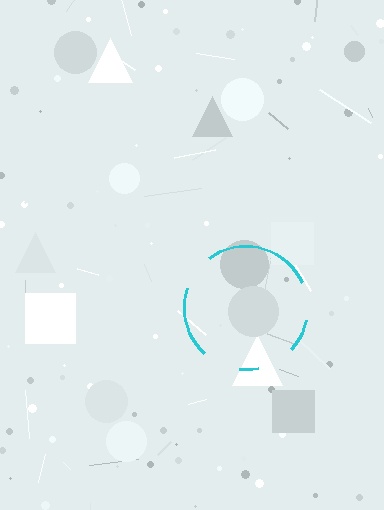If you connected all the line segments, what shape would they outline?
They would outline a circle.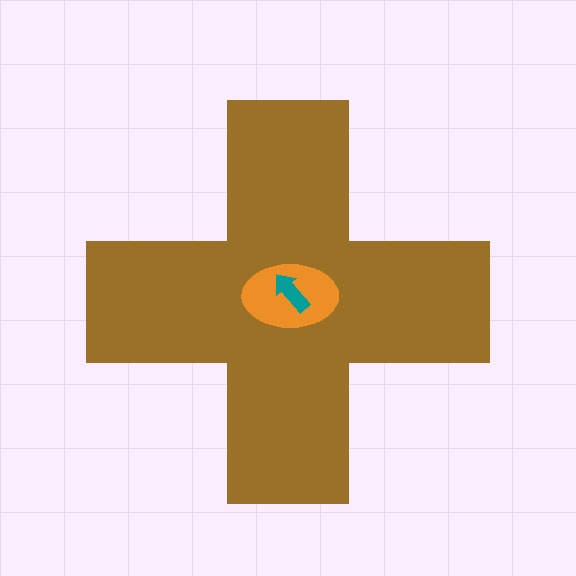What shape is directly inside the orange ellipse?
The teal arrow.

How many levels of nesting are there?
3.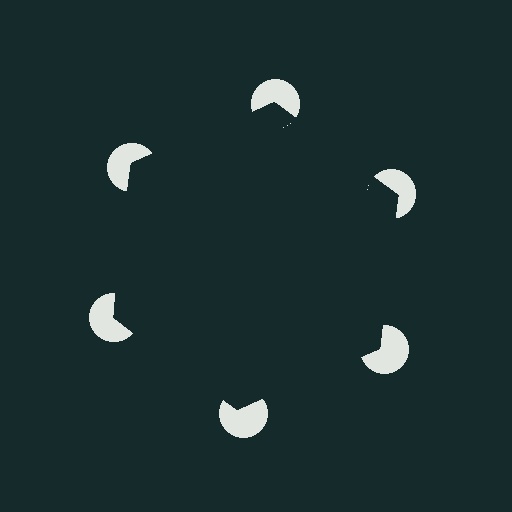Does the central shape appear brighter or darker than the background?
It typically appears slightly darker than the background, even though no actual brightness change is drawn.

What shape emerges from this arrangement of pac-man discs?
An illusory hexagon — its edges are inferred from the aligned wedge cuts in the pac-man discs, not physically drawn.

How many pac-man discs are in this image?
There are 6 — one at each vertex of the illusory hexagon.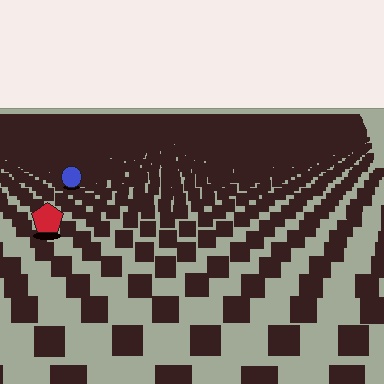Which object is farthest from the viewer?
The blue circle is farthest from the viewer. It appears smaller and the ground texture around it is denser.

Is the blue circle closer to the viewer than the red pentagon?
No. The red pentagon is closer — you can tell from the texture gradient: the ground texture is coarser near it.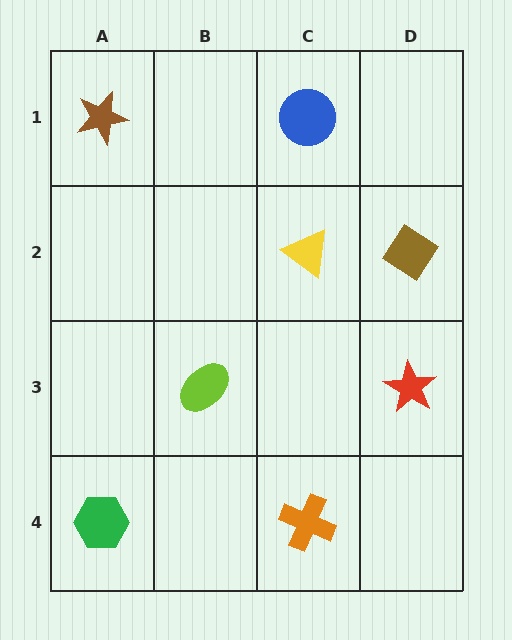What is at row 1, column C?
A blue circle.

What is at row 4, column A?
A green hexagon.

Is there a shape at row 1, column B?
No, that cell is empty.